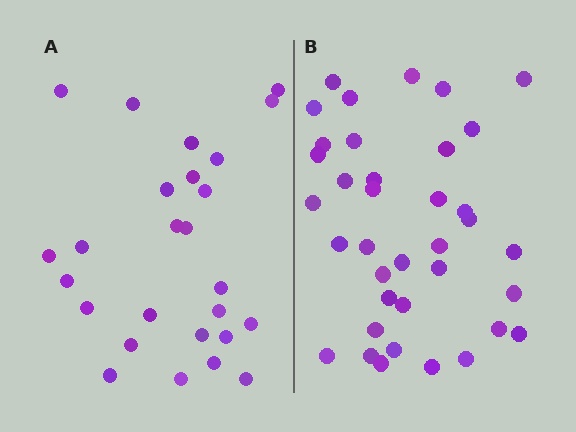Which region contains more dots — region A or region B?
Region B (the right region) has more dots.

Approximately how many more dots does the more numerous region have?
Region B has roughly 12 or so more dots than region A.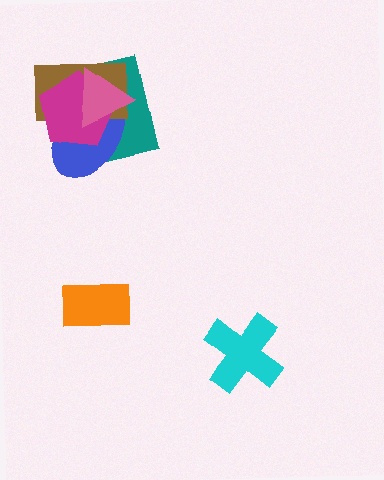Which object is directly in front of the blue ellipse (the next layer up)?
The brown rectangle is directly in front of the blue ellipse.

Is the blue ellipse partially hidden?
Yes, it is partially covered by another shape.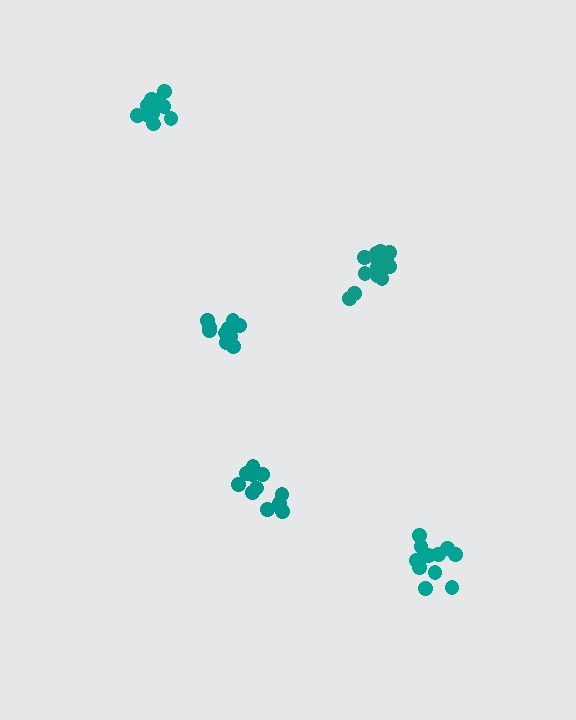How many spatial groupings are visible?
There are 5 spatial groupings.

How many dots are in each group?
Group 1: 13 dots, Group 2: 11 dots, Group 3: 11 dots, Group 4: 10 dots, Group 5: 13 dots (58 total).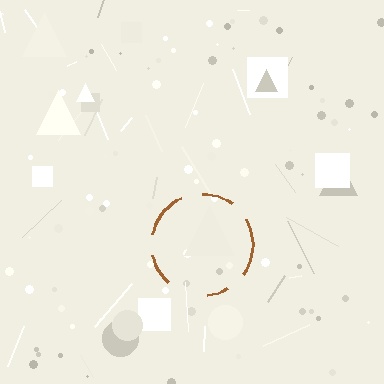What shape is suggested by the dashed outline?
The dashed outline suggests a circle.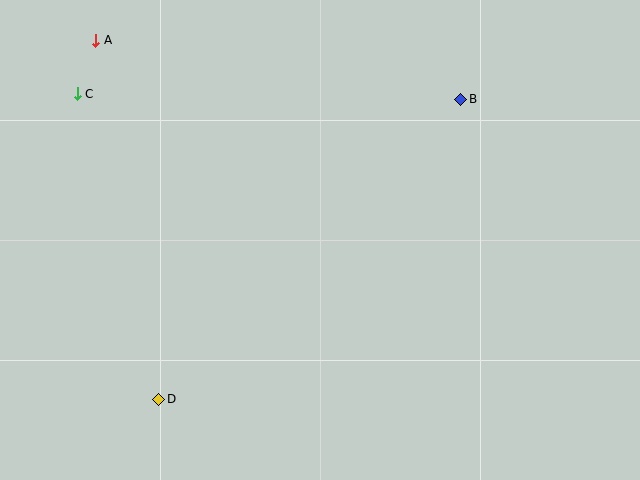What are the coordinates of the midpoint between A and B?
The midpoint between A and B is at (278, 70).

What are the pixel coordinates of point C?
Point C is at (77, 94).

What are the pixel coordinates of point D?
Point D is at (159, 399).